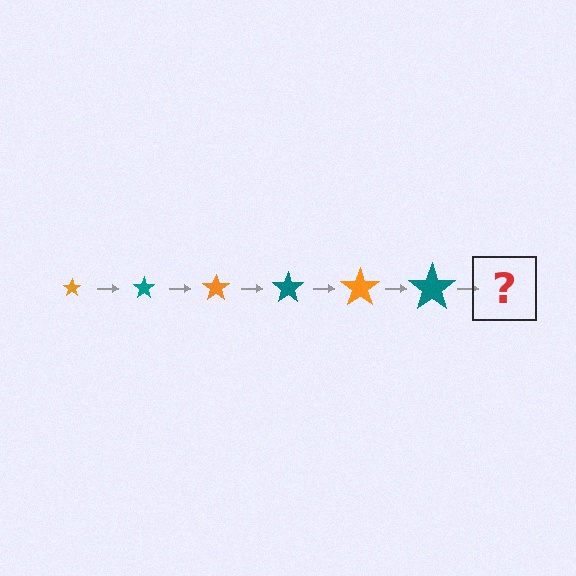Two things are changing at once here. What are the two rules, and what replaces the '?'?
The two rules are that the star grows larger each step and the color cycles through orange and teal. The '?' should be an orange star, larger than the previous one.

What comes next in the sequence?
The next element should be an orange star, larger than the previous one.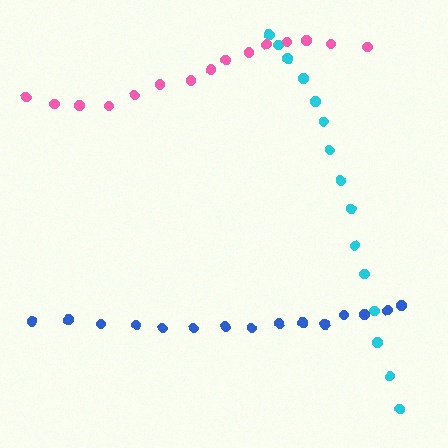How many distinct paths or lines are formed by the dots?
There are 3 distinct paths.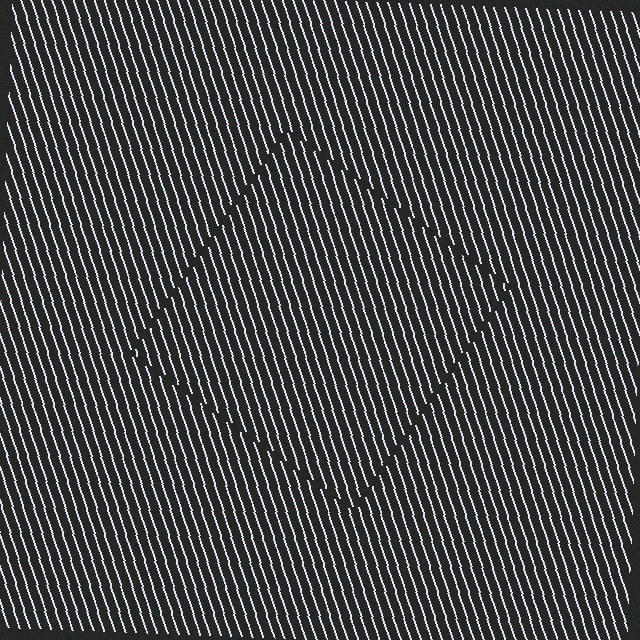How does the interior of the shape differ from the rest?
The interior of the shape contains the same grating, shifted by half a period — the contour is defined by the phase discontinuity where line-ends from the inner and outer gratings abut.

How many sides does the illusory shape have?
4 sides — the line-ends trace a square.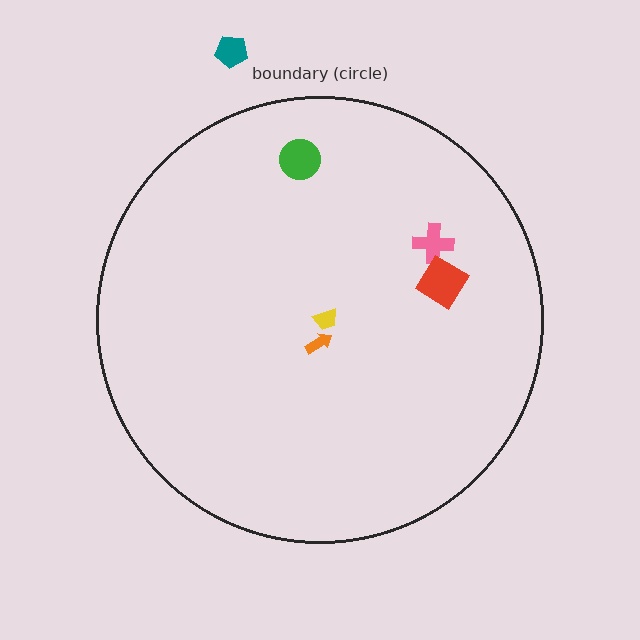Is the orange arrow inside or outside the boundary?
Inside.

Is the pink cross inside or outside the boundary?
Inside.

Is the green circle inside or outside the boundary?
Inside.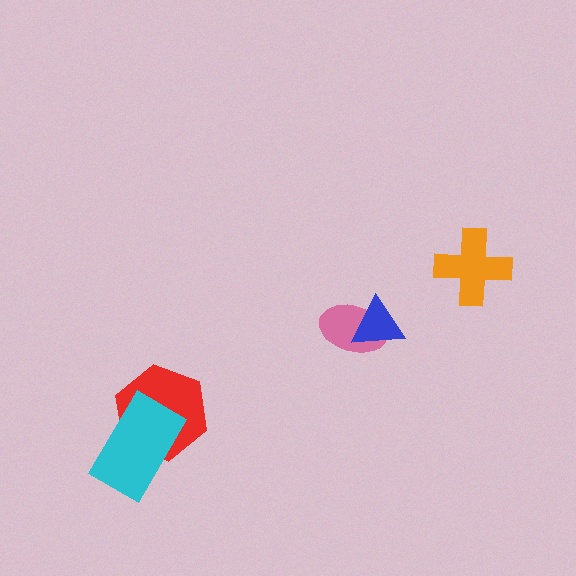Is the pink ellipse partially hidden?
Yes, it is partially covered by another shape.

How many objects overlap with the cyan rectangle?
1 object overlaps with the cyan rectangle.